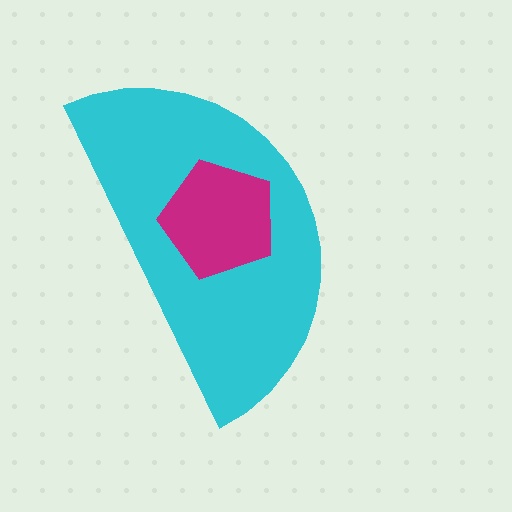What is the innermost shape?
The magenta pentagon.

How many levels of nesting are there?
2.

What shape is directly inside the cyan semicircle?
The magenta pentagon.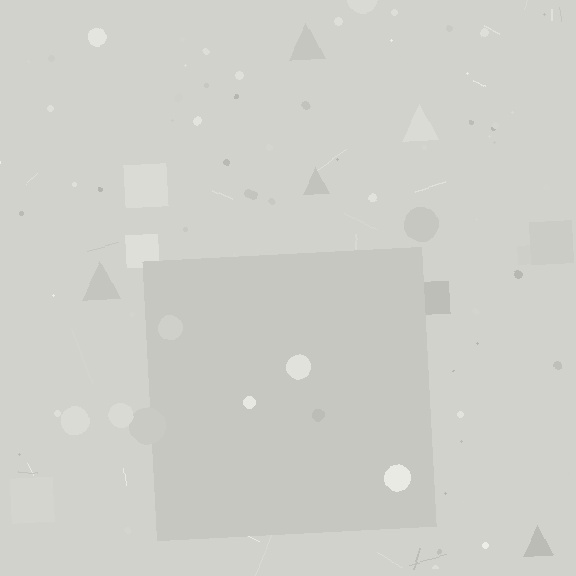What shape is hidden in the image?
A square is hidden in the image.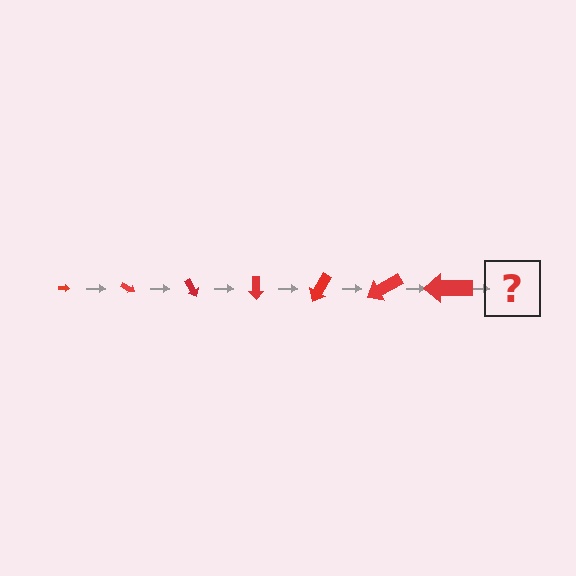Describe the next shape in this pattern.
It should be an arrow, larger than the previous one and rotated 210 degrees from the start.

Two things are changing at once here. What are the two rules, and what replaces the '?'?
The two rules are that the arrow grows larger each step and it rotates 30 degrees each step. The '?' should be an arrow, larger than the previous one and rotated 210 degrees from the start.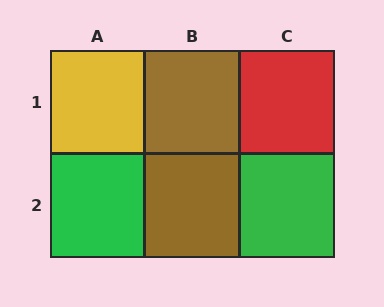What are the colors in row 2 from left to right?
Green, brown, green.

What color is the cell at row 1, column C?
Red.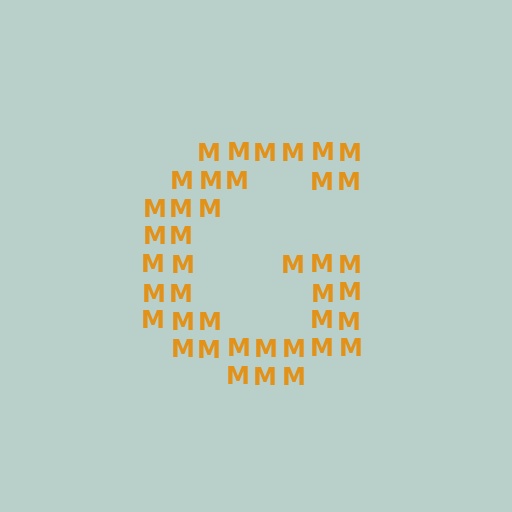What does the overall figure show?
The overall figure shows the letter G.